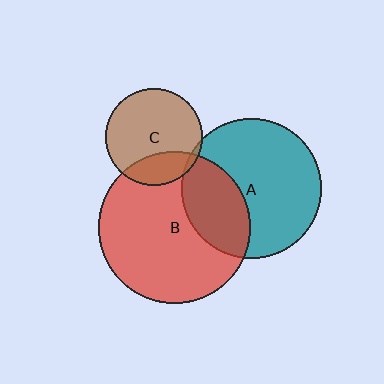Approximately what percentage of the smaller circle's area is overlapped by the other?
Approximately 30%.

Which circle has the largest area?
Circle B (red).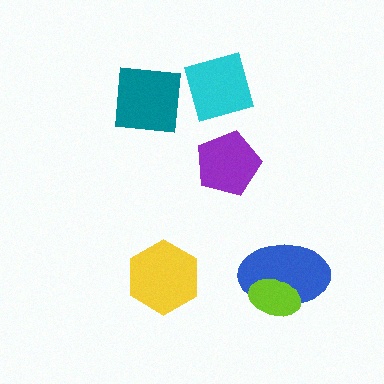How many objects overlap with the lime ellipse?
1 object overlaps with the lime ellipse.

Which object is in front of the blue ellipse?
The lime ellipse is in front of the blue ellipse.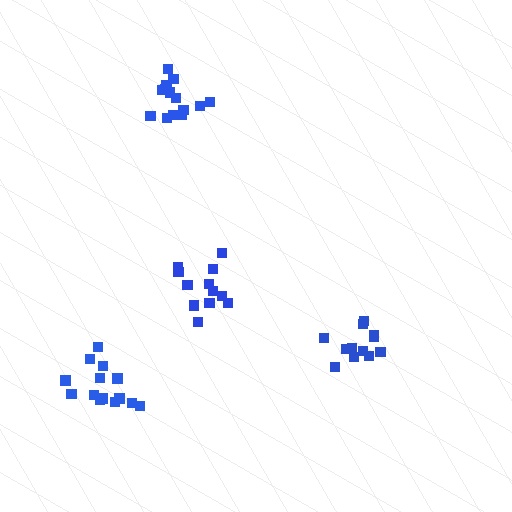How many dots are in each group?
Group 1: 15 dots, Group 2: 14 dots, Group 3: 12 dots, Group 4: 12 dots (53 total).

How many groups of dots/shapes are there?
There are 4 groups.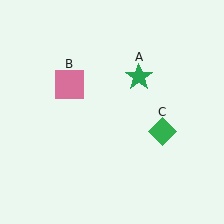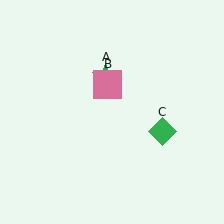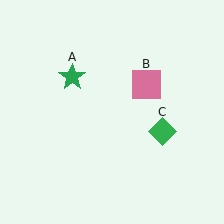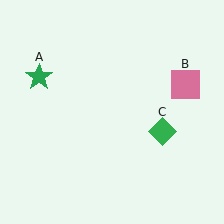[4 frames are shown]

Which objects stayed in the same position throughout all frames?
Green diamond (object C) remained stationary.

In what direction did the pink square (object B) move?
The pink square (object B) moved right.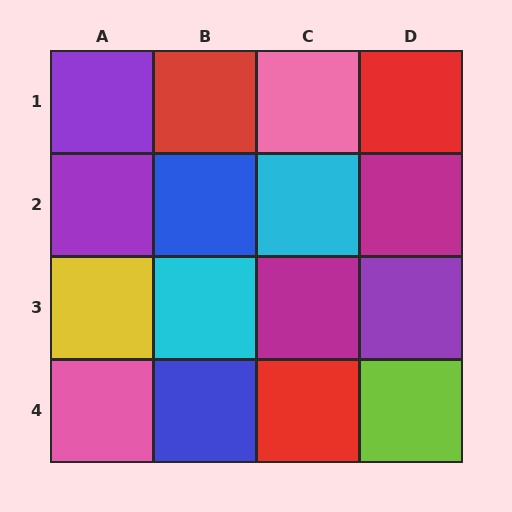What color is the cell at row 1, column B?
Red.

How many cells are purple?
3 cells are purple.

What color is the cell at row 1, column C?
Pink.